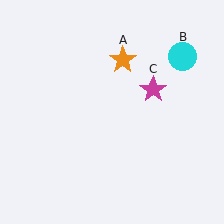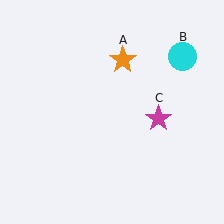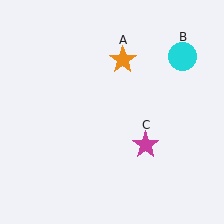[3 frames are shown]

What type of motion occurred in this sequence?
The magenta star (object C) rotated clockwise around the center of the scene.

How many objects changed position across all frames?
1 object changed position: magenta star (object C).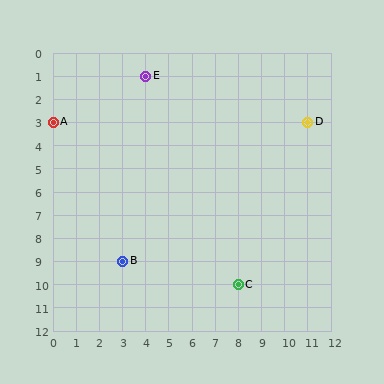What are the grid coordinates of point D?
Point D is at grid coordinates (11, 3).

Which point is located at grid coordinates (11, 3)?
Point D is at (11, 3).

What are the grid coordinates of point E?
Point E is at grid coordinates (4, 1).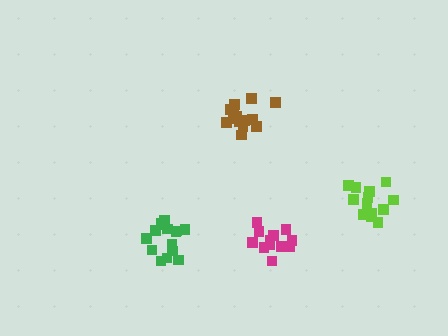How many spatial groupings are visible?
There are 4 spatial groupings.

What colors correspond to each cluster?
The clusters are colored: green, brown, magenta, lime.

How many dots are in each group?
Group 1: 15 dots, Group 2: 14 dots, Group 3: 12 dots, Group 4: 13 dots (54 total).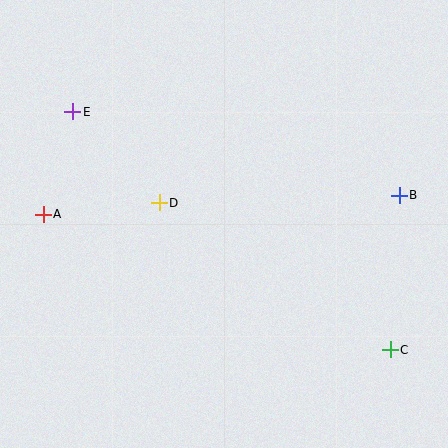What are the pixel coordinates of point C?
Point C is at (390, 350).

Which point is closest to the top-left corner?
Point E is closest to the top-left corner.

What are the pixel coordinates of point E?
Point E is at (72, 112).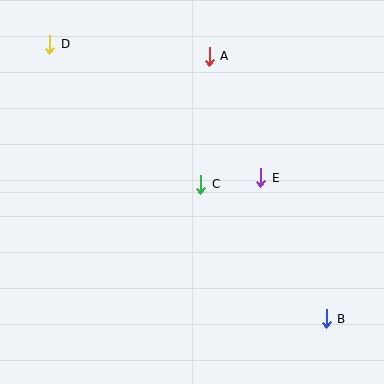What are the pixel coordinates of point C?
Point C is at (201, 184).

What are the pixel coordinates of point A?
Point A is at (209, 56).